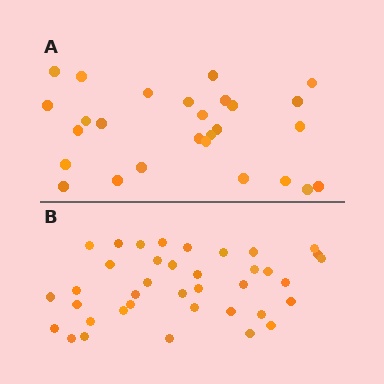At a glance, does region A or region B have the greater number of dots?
Region B (the bottom region) has more dots.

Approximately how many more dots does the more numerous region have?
Region B has roughly 12 or so more dots than region A.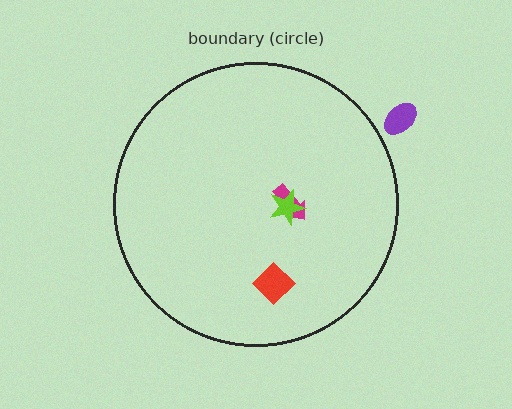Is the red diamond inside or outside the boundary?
Inside.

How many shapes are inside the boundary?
3 inside, 1 outside.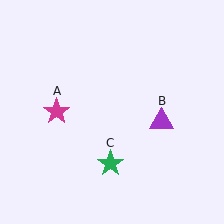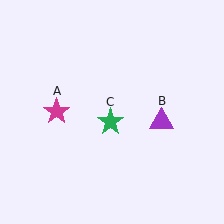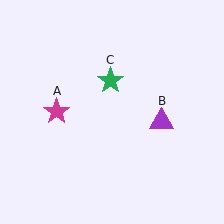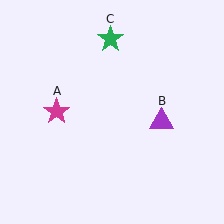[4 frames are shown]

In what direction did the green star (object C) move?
The green star (object C) moved up.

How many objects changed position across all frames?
1 object changed position: green star (object C).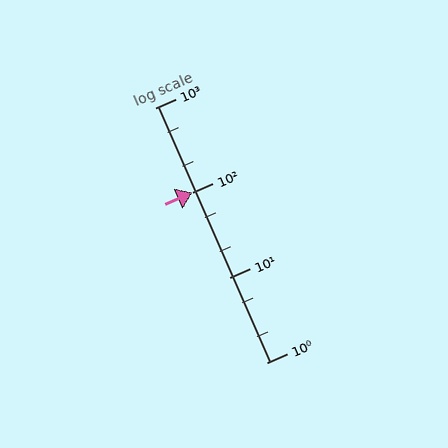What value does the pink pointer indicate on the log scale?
The pointer indicates approximately 100.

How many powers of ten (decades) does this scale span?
The scale spans 3 decades, from 1 to 1000.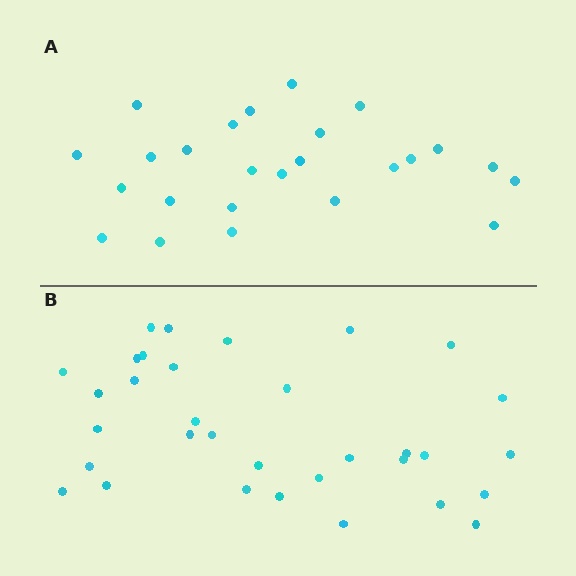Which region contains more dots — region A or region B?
Region B (the bottom region) has more dots.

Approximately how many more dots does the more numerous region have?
Region B has roughly 8 or so more dots than region A.